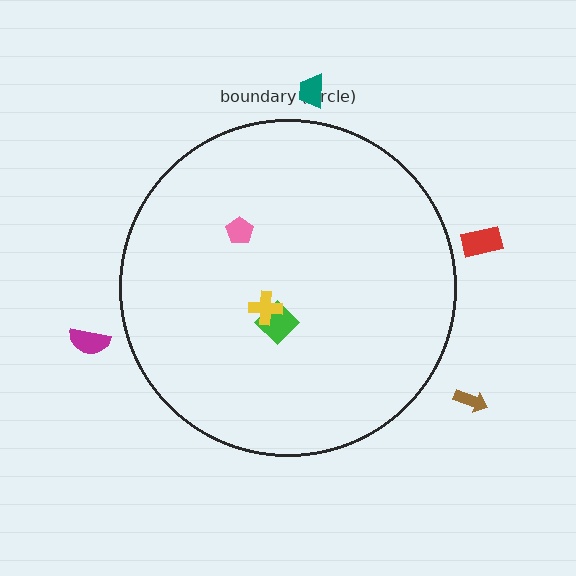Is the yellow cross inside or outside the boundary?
Inside.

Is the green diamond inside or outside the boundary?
Inside.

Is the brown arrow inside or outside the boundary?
Outside.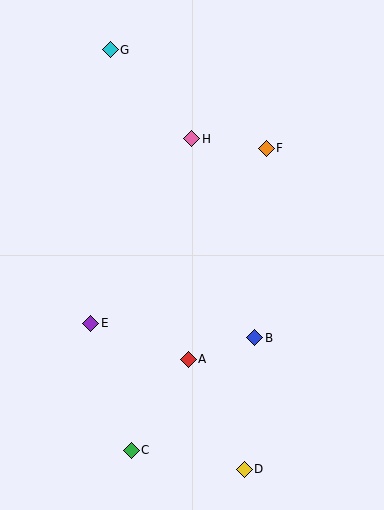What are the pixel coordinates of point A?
Point A is at (188, 359).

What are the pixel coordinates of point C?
Point C is at (131, 450).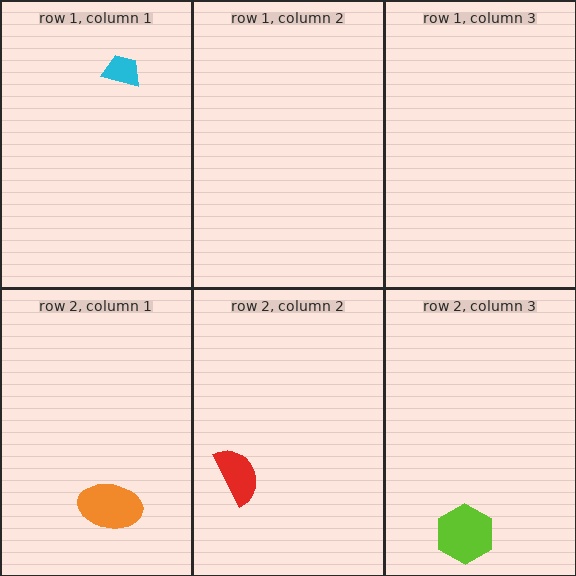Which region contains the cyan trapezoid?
The row 1, column 1 region.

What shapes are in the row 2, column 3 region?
The lime hexagon.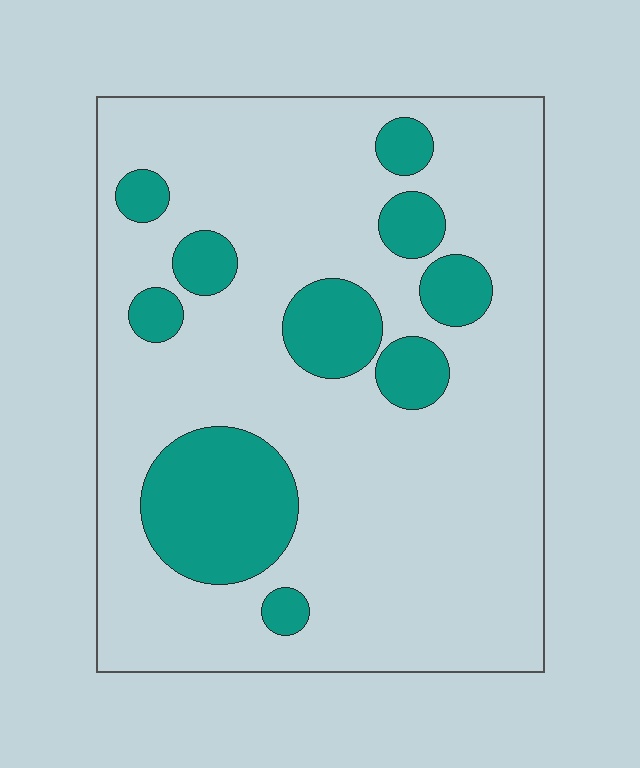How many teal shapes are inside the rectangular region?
10.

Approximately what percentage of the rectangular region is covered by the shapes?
Approximately 20%.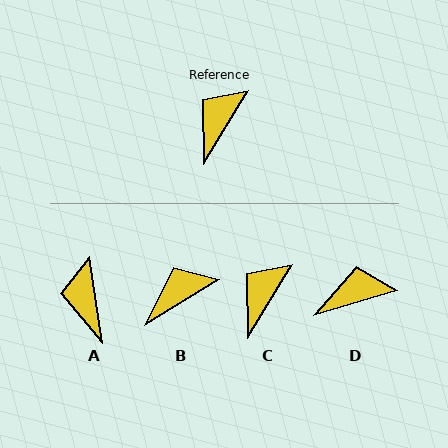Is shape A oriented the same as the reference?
No, it is off by about 39 degrees.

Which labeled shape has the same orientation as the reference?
C.